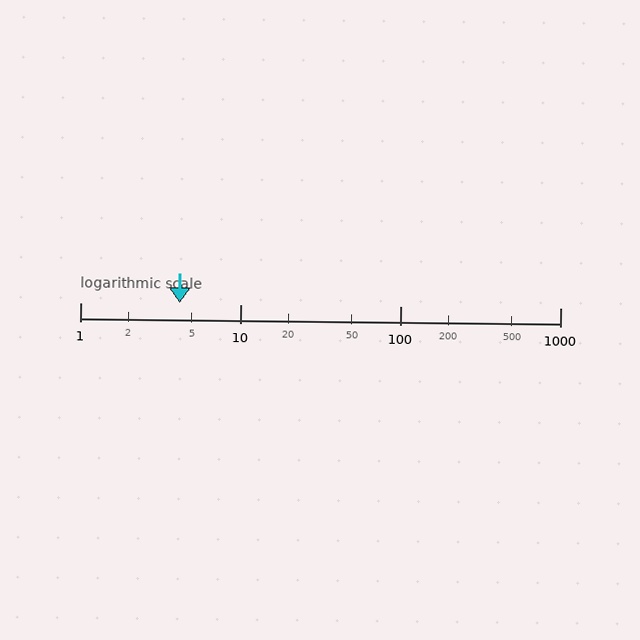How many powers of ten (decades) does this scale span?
The scale spans 3 decades, from 1 to 1000.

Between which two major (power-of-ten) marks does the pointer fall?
The pointer is between 1 and 10.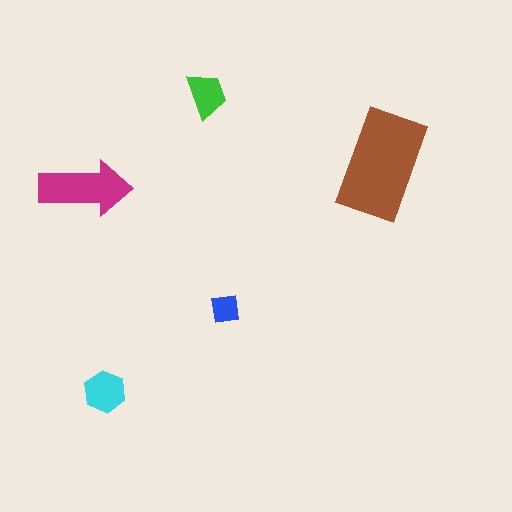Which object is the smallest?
The blue square.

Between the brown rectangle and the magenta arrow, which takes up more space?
The brown rectangle.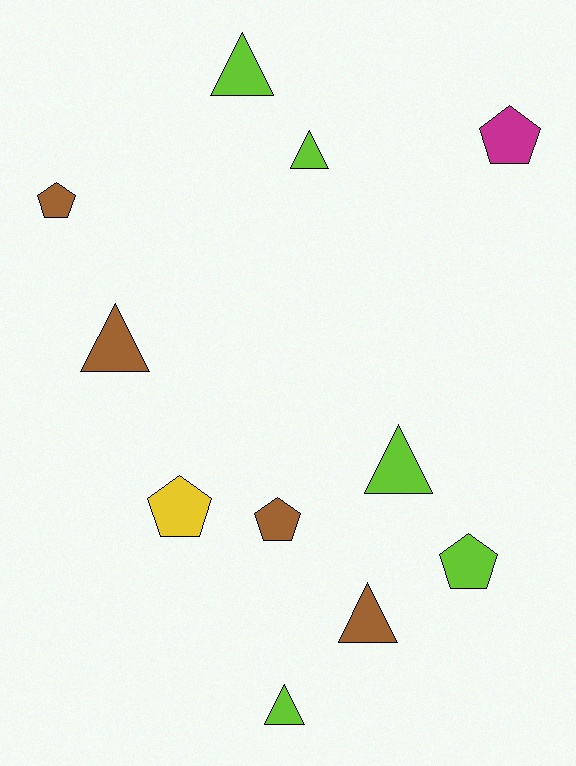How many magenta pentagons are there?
There is 1 magenta pentagon.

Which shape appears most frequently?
Triangle, with 6 objects.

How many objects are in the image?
There are 11 objects.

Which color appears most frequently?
Lime, with 5 objects.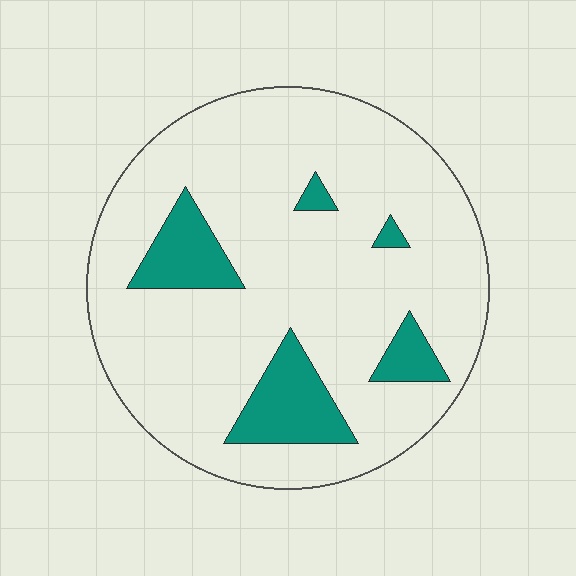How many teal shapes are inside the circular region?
5.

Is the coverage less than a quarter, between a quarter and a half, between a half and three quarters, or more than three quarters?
Less than a quarter.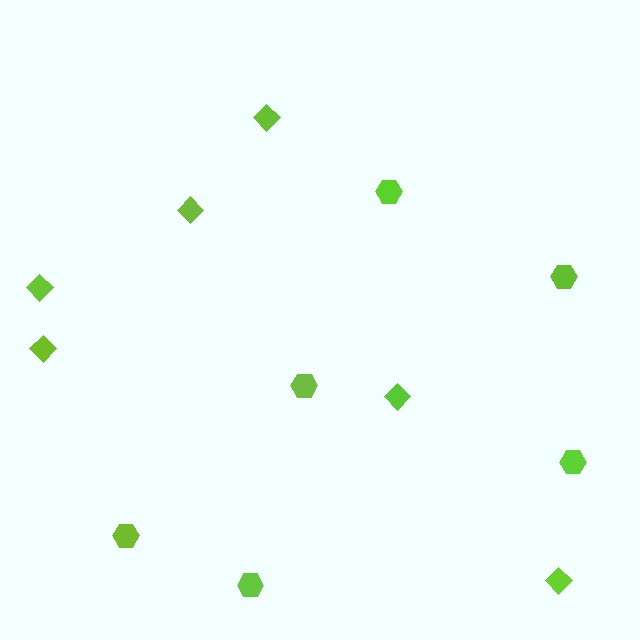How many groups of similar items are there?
There are 2 groups: one group of hexagons (6) and one group of diamonds (6).